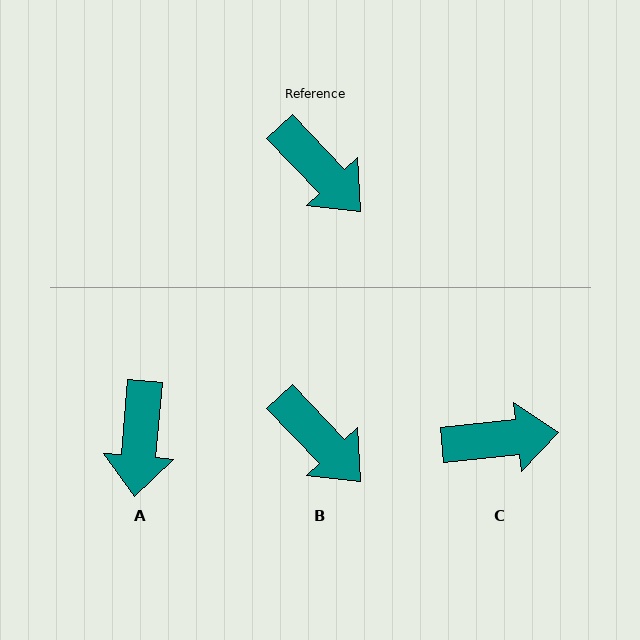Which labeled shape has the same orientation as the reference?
B.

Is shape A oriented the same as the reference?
No, it is off by about 49 degrees.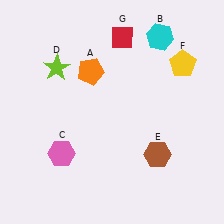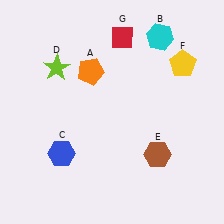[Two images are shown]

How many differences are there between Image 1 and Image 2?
There is 1 difference between the two images.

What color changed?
The hexagon (C) changed from pink in Image 1 to blue in Image 2.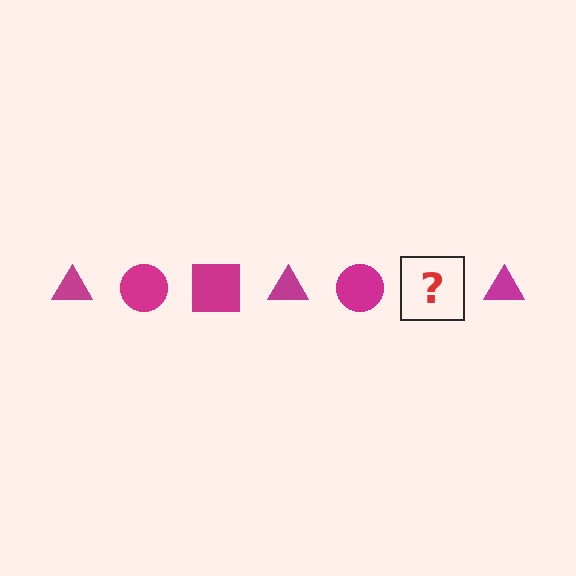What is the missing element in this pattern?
The missing element is a magenta square.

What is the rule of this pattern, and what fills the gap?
The rule is that the pattern cycles through triangle, circle, square shapes in magenta. The gap should be filled with a magenta square.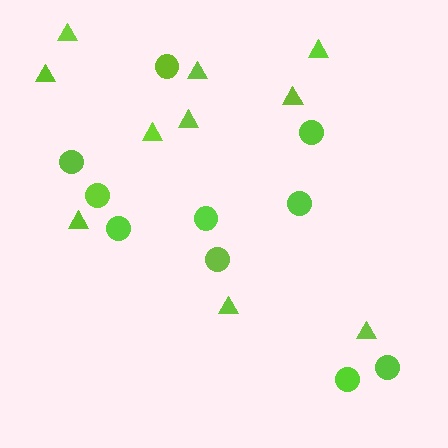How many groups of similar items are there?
There are 2 groups: one group of triangles (10) and one group of circles (10).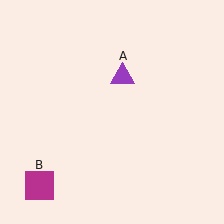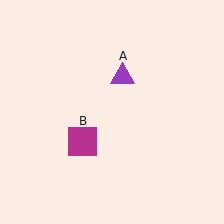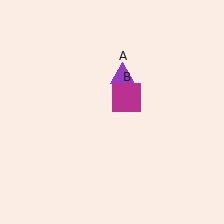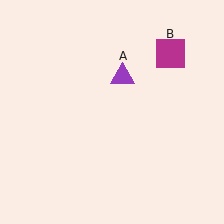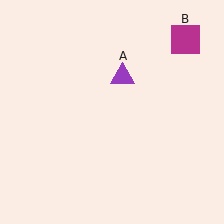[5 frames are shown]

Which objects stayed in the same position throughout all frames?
Purple triangle (object A) remained stationary.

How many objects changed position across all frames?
1 object changed position: magenta square (object B).